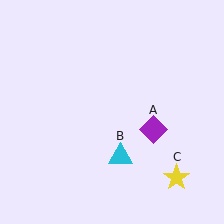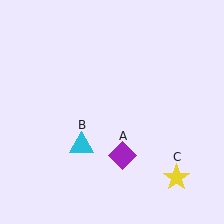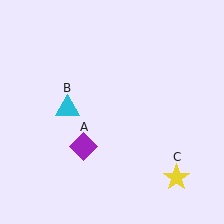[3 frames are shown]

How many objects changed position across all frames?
2 objects changed position: purple diamond (object A), cyan triangle (object B).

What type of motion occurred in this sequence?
The purple diamond (object A), cyan triangle (object B) rotated clockwise around the center of the scene.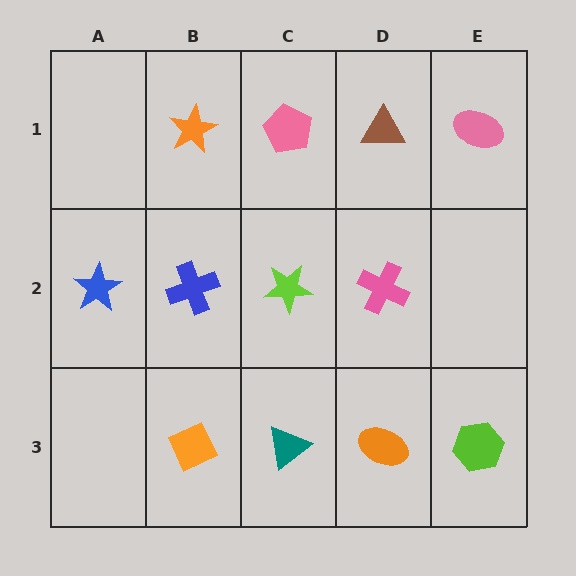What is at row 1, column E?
A pink ellipse.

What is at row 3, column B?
An orange diamond.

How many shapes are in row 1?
4 shapes.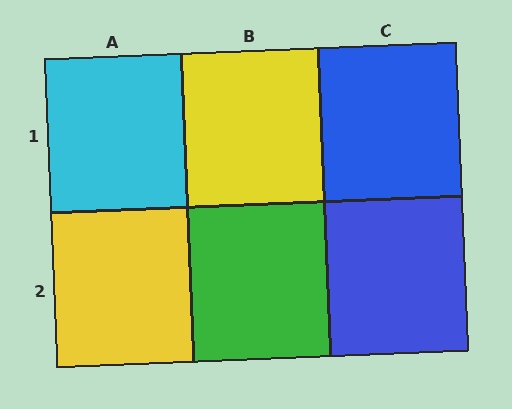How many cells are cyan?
1 cell is cyan.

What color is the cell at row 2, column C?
Blue.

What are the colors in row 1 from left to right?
Cyan, yellow, blue.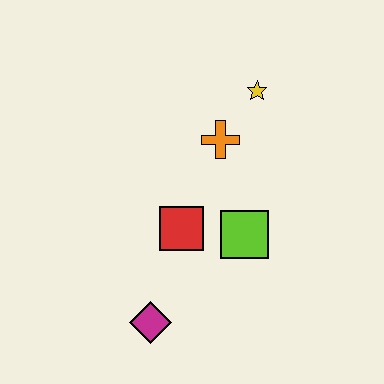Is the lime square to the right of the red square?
Yes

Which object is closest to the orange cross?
The yellow star is closest to the orange cross.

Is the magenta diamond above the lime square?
No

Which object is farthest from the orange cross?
The magenta diamond is farthest from the orange cross.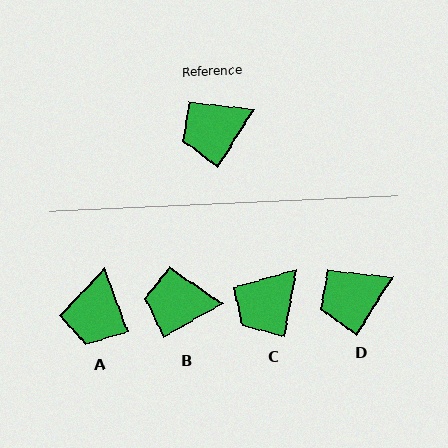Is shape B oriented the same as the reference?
No, it is off by about 28 degrees.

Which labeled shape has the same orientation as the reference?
D.